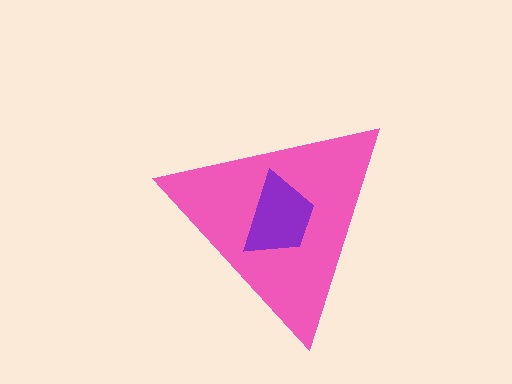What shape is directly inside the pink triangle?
The purple trapezoid.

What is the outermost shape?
The pink triangle.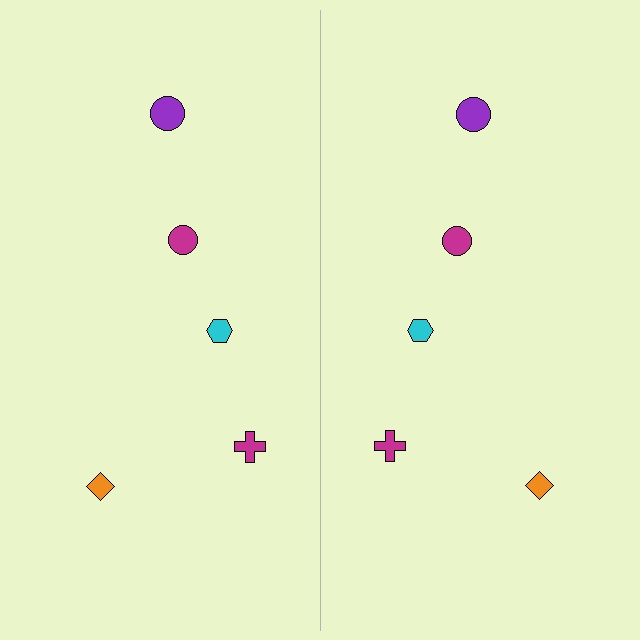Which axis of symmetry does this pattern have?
The pattern has a vertical axis of symmetry running through the center of the image.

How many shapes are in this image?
There are 10 shapes in this image.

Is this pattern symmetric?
Yes, this pattern has bilateral (reflection) symmetry.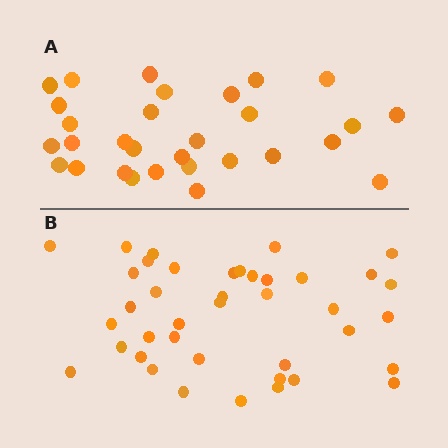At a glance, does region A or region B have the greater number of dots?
Region B (the bottom region) has more dots.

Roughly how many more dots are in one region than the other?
Region B has roughly 10 or so more dots than region A.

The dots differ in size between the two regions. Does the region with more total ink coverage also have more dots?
No. Region A has more total ink coverage because its dots are larger, but region B actually contains more individual dots. Total area can be misleading — the number of items is what matters here.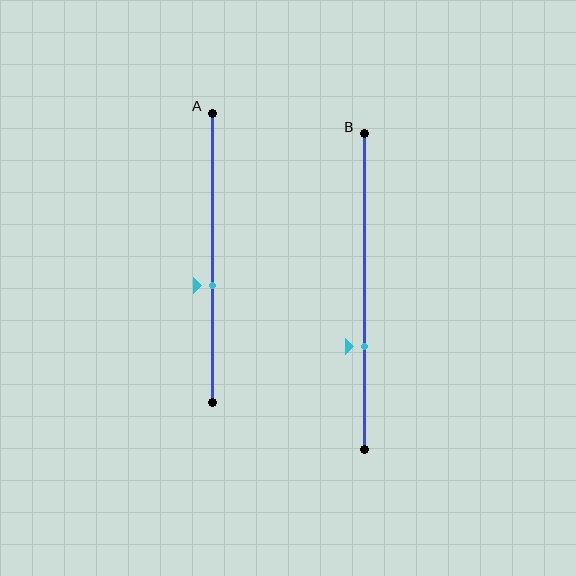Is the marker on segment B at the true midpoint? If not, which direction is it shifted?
No, the marker on segment B is shifted downward by about 17% of the segment length.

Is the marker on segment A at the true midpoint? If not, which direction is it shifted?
No, the marker on segment A is shifted downward by about 9% of the segment length.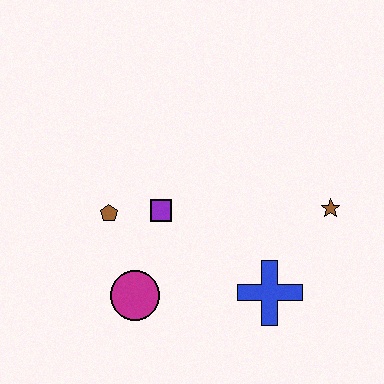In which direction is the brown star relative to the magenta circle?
The brown star is to the right of the magenta circle.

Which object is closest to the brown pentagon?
The purple square is closest to the brown pentagon.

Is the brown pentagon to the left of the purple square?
Yes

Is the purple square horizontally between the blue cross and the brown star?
No